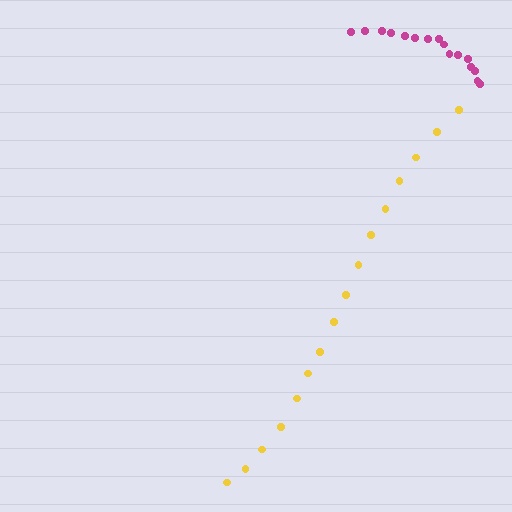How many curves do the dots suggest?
There are 2 distinct paths.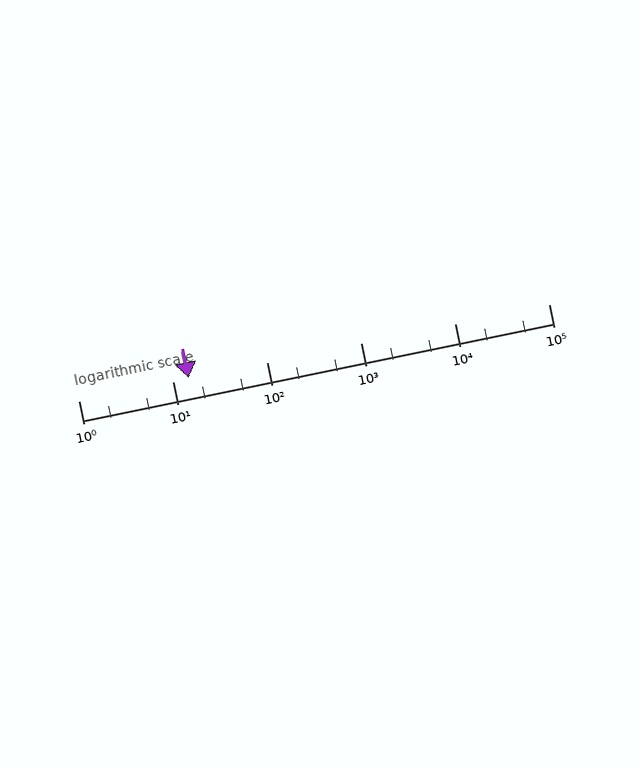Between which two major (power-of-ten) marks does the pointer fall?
The pointer is between 10 and 100.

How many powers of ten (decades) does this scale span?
The scale spans 5 decades, from 1 to 100000.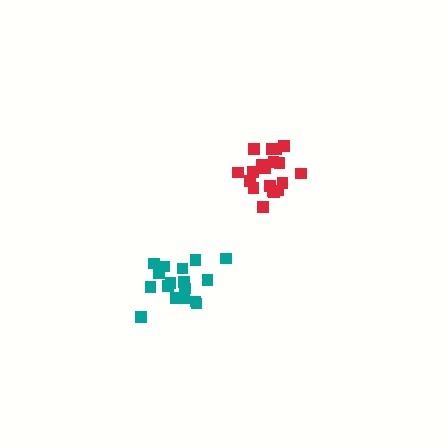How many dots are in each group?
Group 1: 20 dots, Group 2: 17 dots (37 total).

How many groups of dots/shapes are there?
There are 2 groups.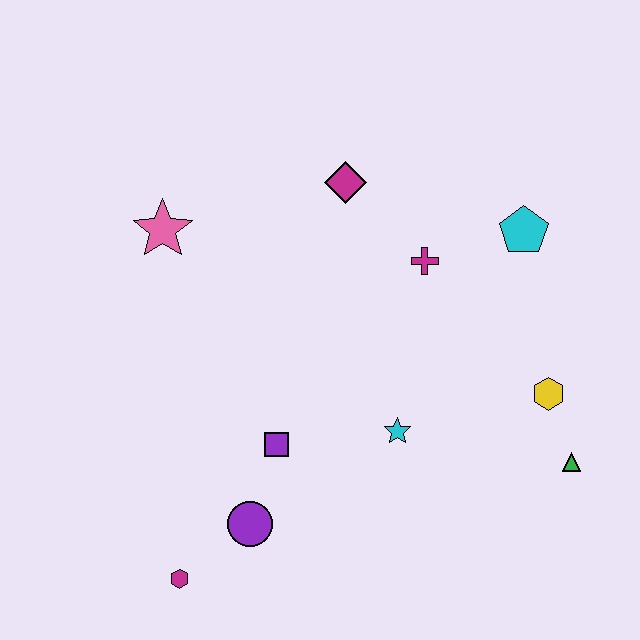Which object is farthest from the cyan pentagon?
The magenta hexagon is farthest from the cyan pentagon.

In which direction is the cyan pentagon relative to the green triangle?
The cyan pentagon is above the green triangle.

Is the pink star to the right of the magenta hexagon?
No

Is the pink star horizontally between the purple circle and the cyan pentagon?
No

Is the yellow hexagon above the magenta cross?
No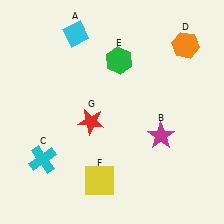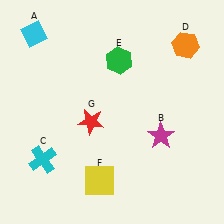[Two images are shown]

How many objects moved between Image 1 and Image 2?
1 object moved between the two images.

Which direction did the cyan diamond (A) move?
The cyan diamond (A) moved left.